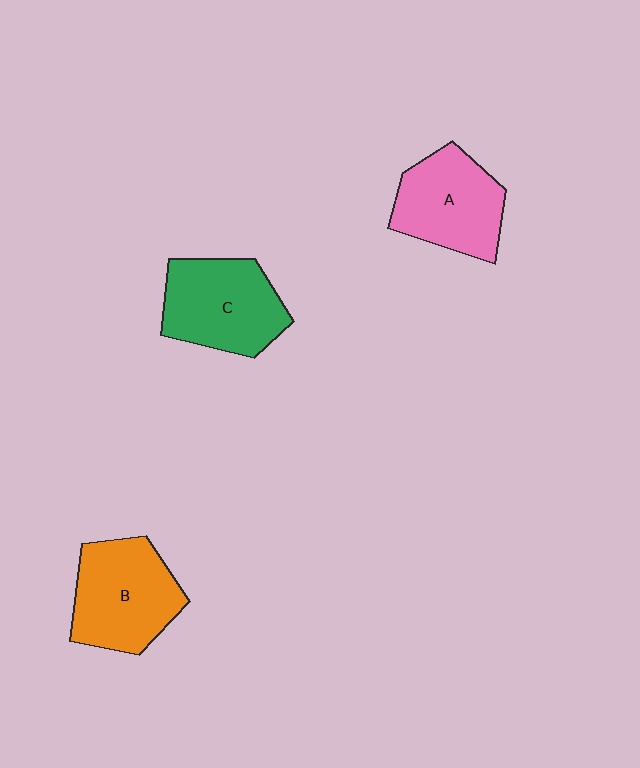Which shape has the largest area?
Shape B (orange).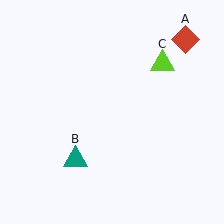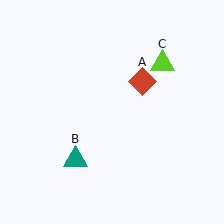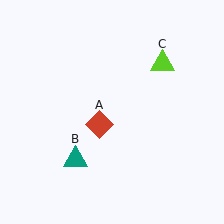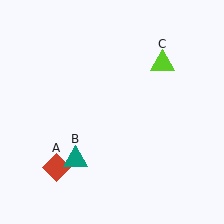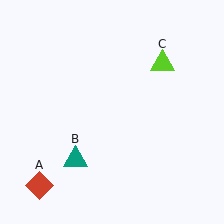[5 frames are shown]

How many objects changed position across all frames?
1 object changed position: red diamond (object A).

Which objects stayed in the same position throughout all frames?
Teal triangle (object B) and lime triangle (object C) remained stationary.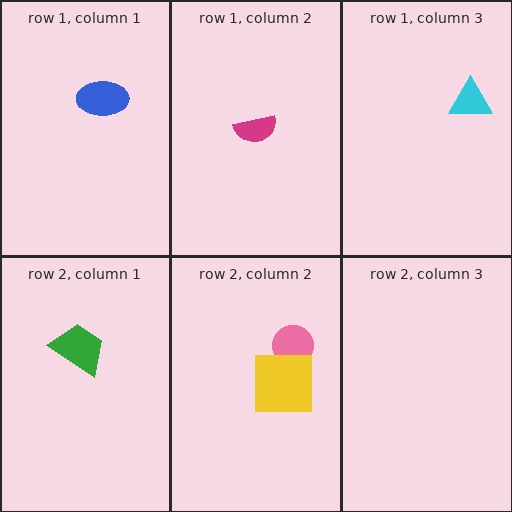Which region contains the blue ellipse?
The row 1, column 1 region.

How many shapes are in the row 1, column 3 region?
1.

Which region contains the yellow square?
The row 2, column 2 region.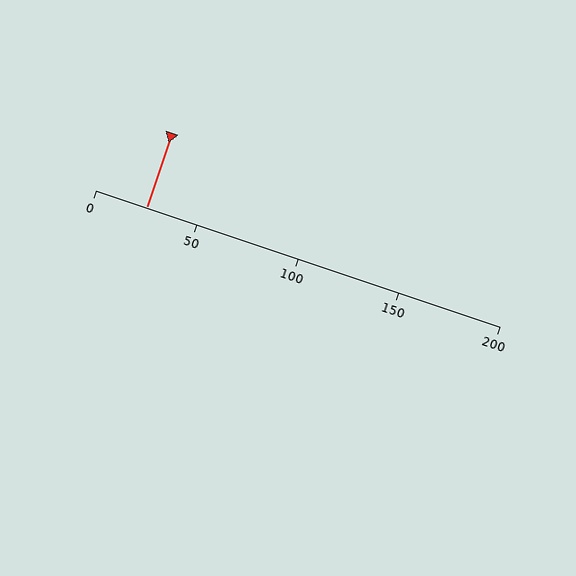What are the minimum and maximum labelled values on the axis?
The axis runs from 0 to 200.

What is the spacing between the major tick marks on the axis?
The major ticks are spaced 50 apart.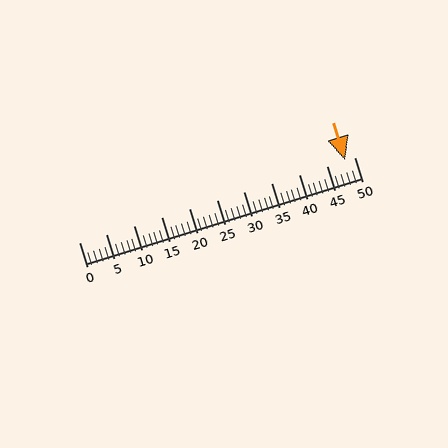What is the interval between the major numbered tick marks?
The major tick marks are spaced 5 units apart.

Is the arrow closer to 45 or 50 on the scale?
The arrow is closer to 50.